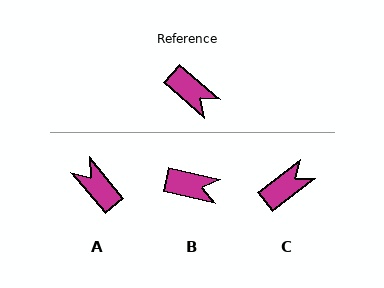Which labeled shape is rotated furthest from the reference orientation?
A, about 171 degrees away.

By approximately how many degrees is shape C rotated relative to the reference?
Approximately 79 degrees counter-clockwise.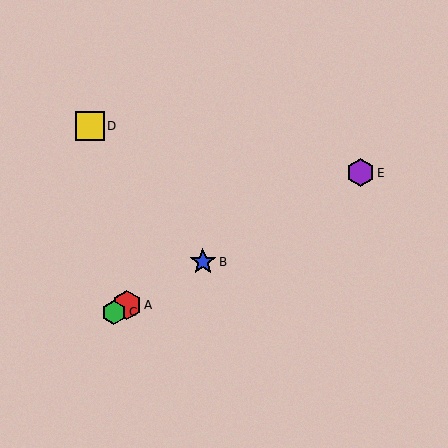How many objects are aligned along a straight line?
4 objects (A, B, C, E) are aligned along a straight line.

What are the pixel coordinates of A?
Object A is at (127, 305).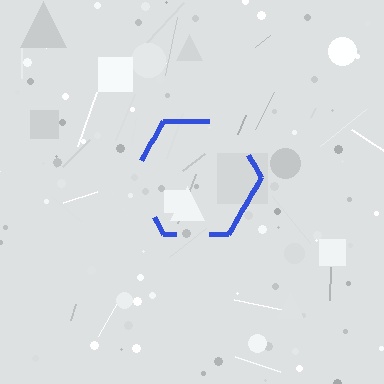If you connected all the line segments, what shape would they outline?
They would outline a hexagon.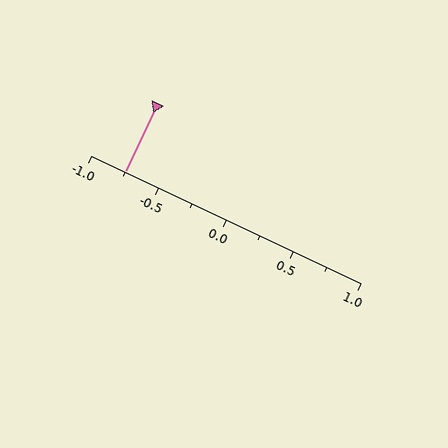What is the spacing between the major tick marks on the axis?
The major ticks are spaced 0.5 apart.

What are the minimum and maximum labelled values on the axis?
The axis runs from -1.0 to 1.0.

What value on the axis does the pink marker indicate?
The marker indicates approximately -0.75.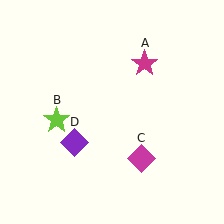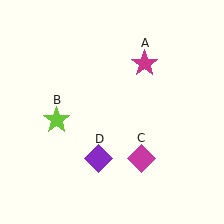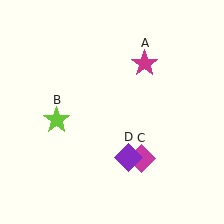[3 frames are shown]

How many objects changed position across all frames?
1 object changed position: purple diamond (object D).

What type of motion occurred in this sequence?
The purple diamond (object D) rotated counterclockwise around the center of the scene.